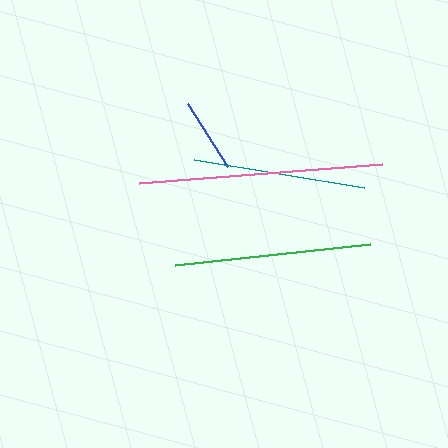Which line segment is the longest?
The pink line is the longest at approximately 244 pixels.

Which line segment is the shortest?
The blue line is the shortest at approximately 75 pixels.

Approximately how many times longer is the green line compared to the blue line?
The green line is approximately 2.6 times the length of the blue line.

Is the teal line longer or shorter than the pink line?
The pink line is longer than the teal line.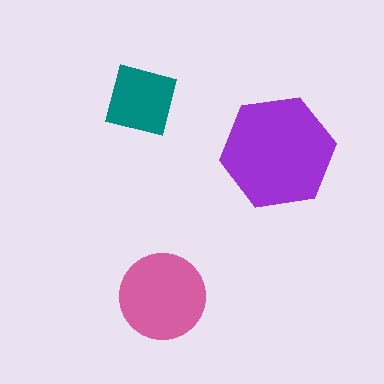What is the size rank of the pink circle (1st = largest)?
2nd.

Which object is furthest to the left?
The teal square is leftmost.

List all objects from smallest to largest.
The teal square, the pink circle, the purple hexagon.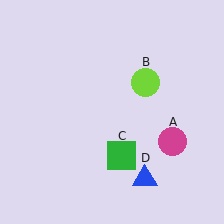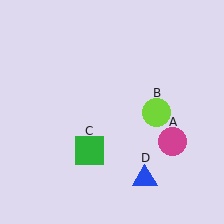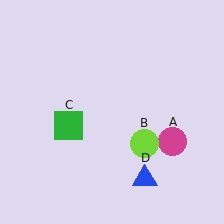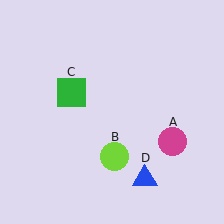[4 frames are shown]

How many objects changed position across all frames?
2 objects changed position: lime circle (object B), green square (object C).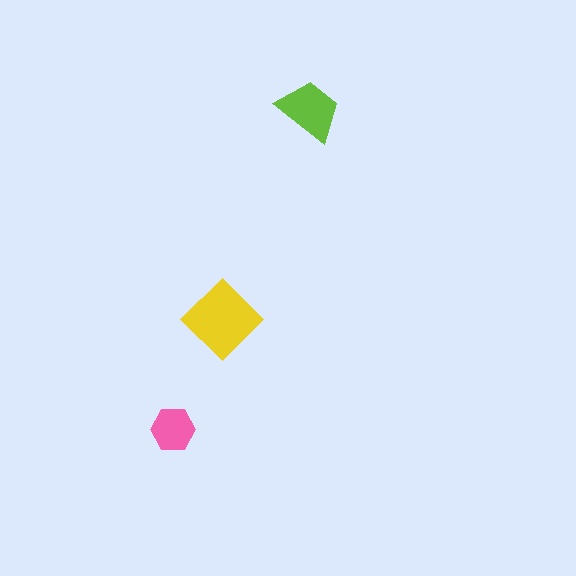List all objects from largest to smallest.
The yellow diamond, the lime trapezoid, the pink hexagon.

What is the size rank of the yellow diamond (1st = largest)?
1st.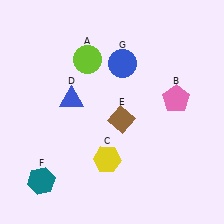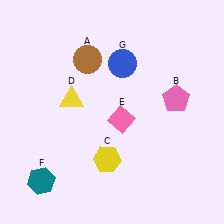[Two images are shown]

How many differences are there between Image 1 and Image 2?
There are 3 differences between the two images.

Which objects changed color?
A changed from lime to brown. D changed from blue to yellow. E changed from brown to pink.